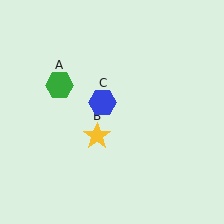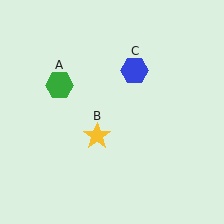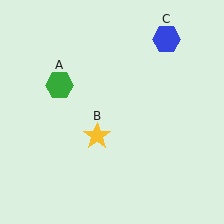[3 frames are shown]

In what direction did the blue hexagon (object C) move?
The blue hexagon (object C) moved up and to the right.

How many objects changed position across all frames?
1 object changed position: blue hexagon (object C).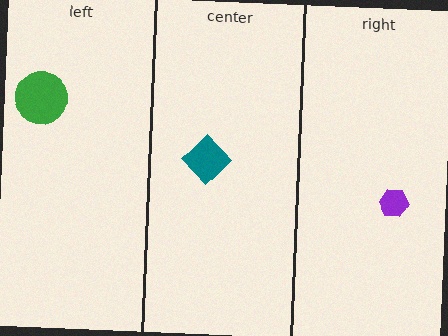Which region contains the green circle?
The left region.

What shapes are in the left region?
The green circle.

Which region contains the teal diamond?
The center region.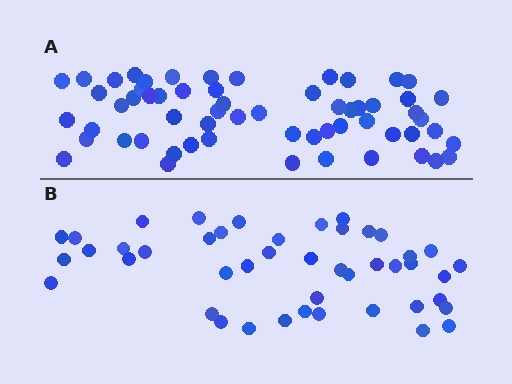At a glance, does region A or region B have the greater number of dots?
Region A (the top region) has more dots.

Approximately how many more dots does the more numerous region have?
Region A has approximately 15 more dots than region B.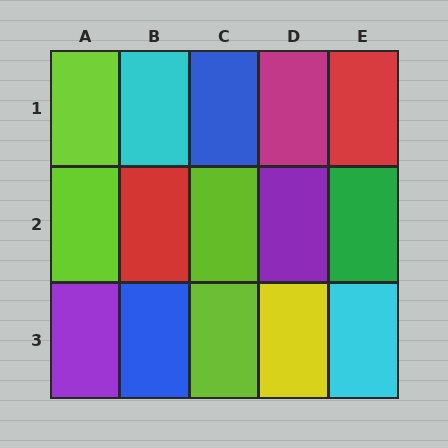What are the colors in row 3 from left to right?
Purple, blue, lime, yellow, cyan.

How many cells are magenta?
1 cell is magenta.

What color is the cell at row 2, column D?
Purple.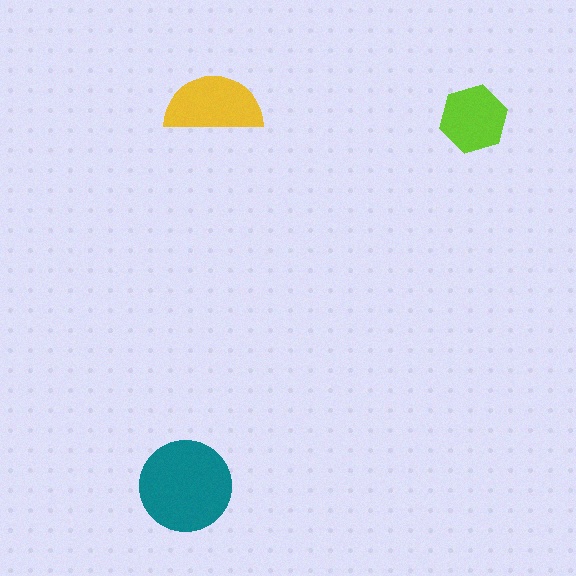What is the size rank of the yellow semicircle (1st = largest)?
2nd.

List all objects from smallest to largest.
The lime hexagon, the yellow semicircle, the teal circle.